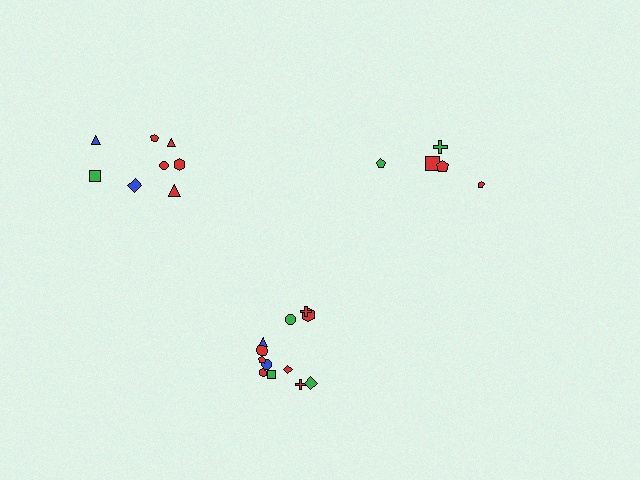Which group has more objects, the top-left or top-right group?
The top-left group.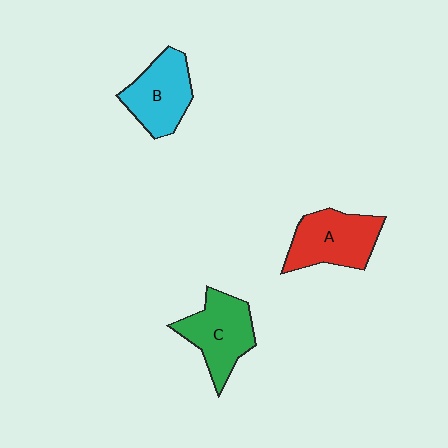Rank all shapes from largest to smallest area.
From largest to smallest: A (red), C (green), B (cyan).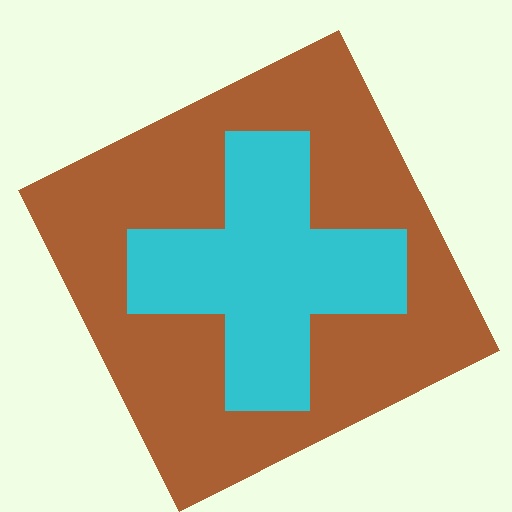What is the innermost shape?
The cyan cross.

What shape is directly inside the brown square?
The cyan cross.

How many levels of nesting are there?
2.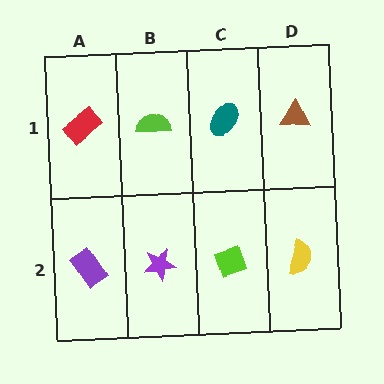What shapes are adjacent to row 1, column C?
A lime diamond (row 2, column C), a lime semicircle (row 1, column B), a brown triangle (row 1, column D).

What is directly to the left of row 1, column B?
A red rectangle.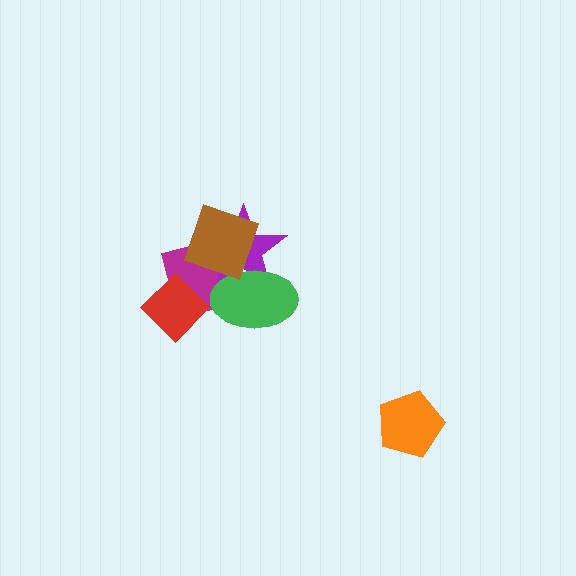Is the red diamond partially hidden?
No, no other shape covers it.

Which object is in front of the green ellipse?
The brown square is in front of the green ellipse.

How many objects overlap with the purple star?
3 objects overlap with the purple star.